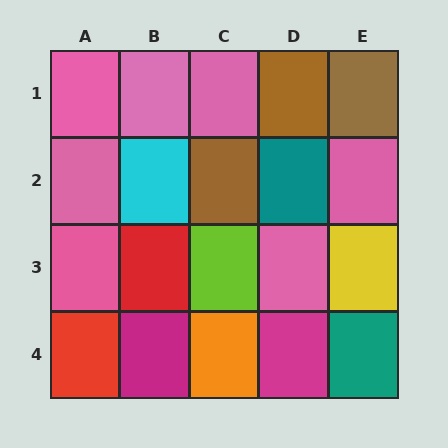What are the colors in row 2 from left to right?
Pink, cyan, brown, teal, pink.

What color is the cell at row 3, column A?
Pink.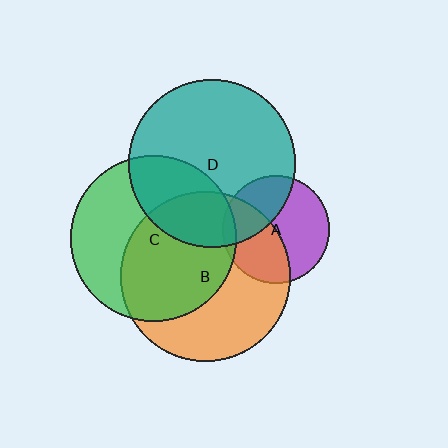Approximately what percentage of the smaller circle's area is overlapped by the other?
Approximately 55%.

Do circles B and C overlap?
Yes.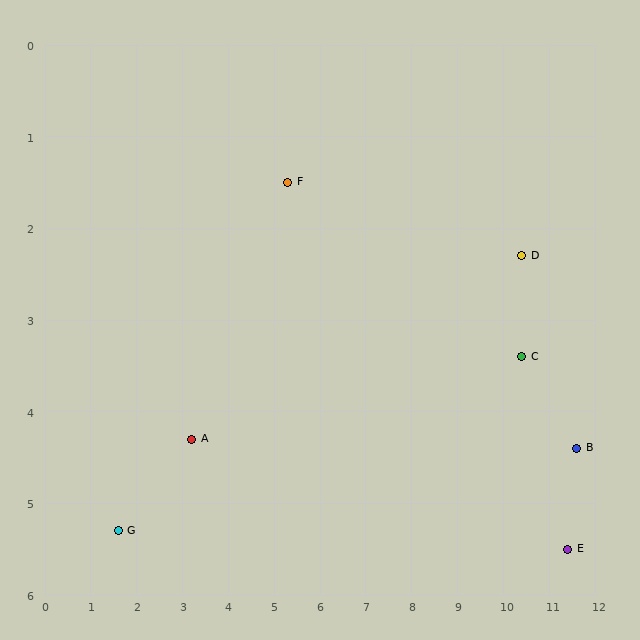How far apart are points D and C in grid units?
Points D and C are about 1.1 grid units apart.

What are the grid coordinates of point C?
Point C is at approximately (10.4, 3.4).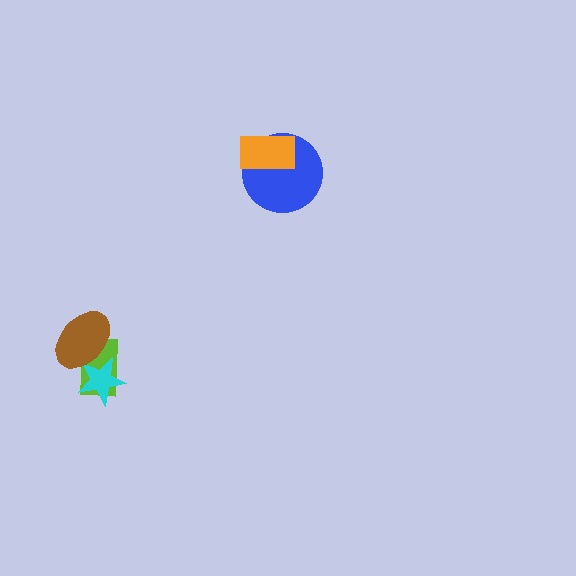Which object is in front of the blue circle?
The orange rectangle is in front of the blue circle.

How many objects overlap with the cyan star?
2 objects overlap with the cyan star.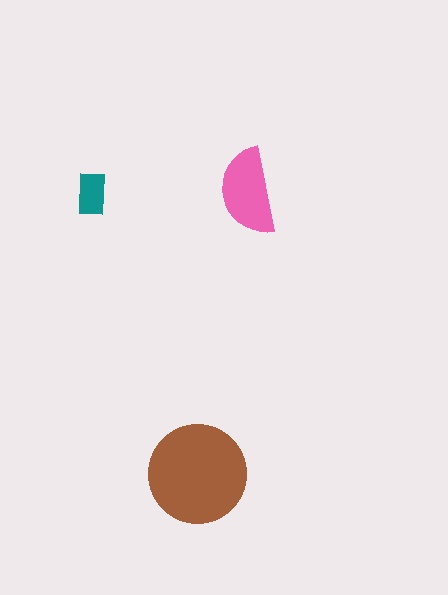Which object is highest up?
The pink semicircle is topmost.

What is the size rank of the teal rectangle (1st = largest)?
3rd.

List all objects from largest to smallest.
The brown circle, the pink semicircle, the teal rectangle.